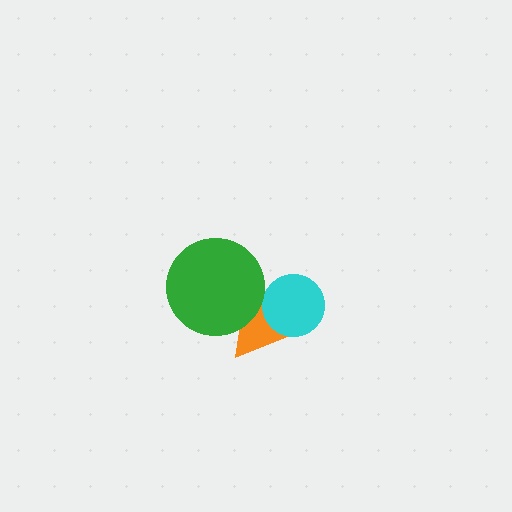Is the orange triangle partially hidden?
Yes, it is partially covered by another shape.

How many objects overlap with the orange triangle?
2 objects overlap with the orange triangle.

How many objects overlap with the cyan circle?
1 object overlaps with the cyan circle.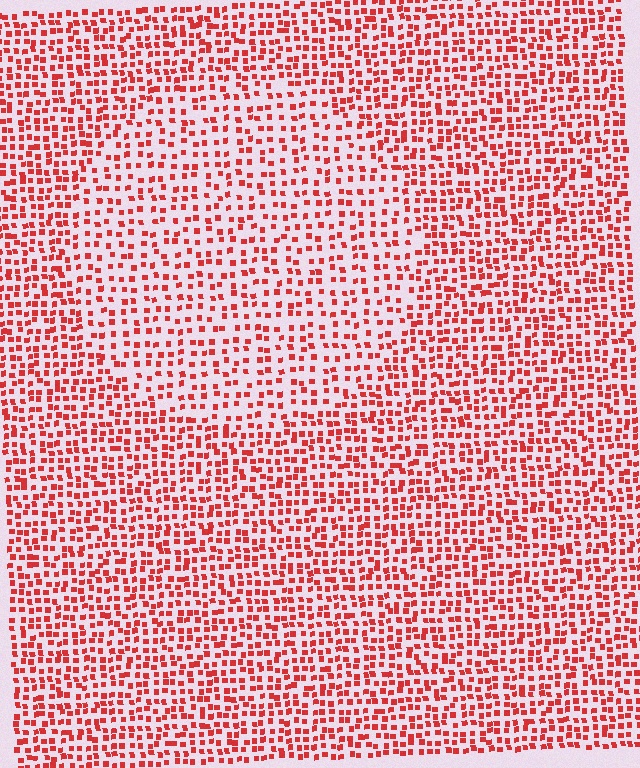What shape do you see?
I see a circle.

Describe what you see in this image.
The image contains small red elements arranged at two different densities. A circle-shaped region is visible where the elements are less densely packed than the surrounding area.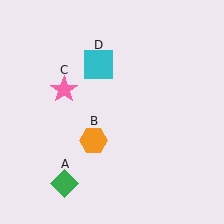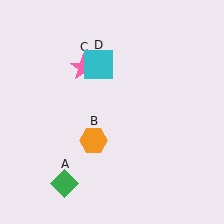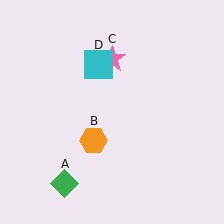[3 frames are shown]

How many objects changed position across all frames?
1 object changed position: pink star (object C).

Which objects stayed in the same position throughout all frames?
Green diamond (object A) and orange hexagon (object B) and cyan square (object D) remained stationary.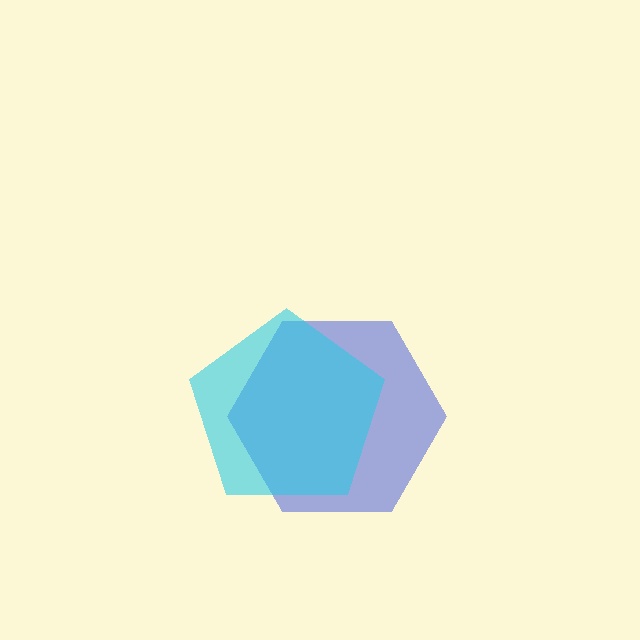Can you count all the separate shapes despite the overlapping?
Yes, there are 2 separate shapes.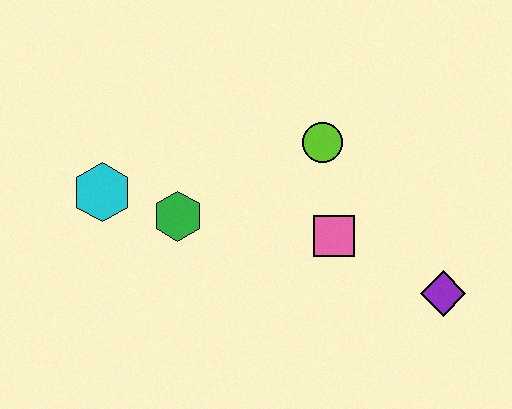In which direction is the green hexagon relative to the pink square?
The green hexagon is to the left of the pink square.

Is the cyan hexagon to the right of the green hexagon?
No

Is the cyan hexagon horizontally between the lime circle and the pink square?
No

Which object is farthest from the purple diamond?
The cyan hexagon is farthest from the purple diamond.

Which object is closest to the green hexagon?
The cyan hexagon is closest to the green hexagon.